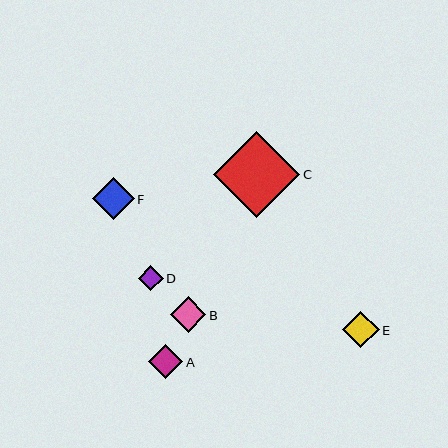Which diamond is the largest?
Diamond C is the largest with a size of approximately 87 pixels.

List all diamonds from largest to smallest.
From largest to smallest: C, F, E, B, A, D.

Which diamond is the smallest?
Diamond D is the smallest with a size of approximately 25 pixels.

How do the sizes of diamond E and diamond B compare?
Diamond E and diamond B are approximately the same size.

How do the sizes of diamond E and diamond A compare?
Diamond E and diamond A are approximately the same size.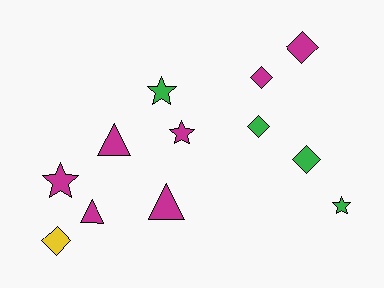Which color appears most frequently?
Magenta, with 7 objects.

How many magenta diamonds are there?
There are 2 magenta diamonds.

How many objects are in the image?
There are 12 objects.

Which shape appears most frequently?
Diamond, with 5 objects.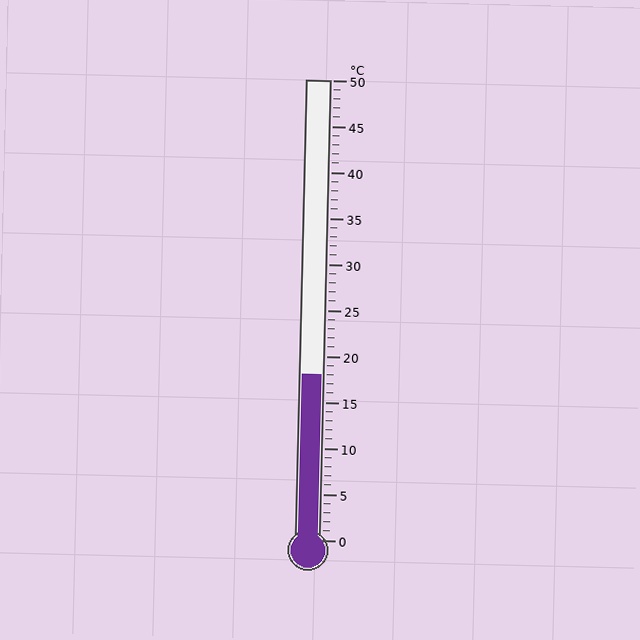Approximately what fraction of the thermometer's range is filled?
The thermometer is filled to approximately 35% of its range.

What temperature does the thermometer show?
The thermometer shows approximately 18°C.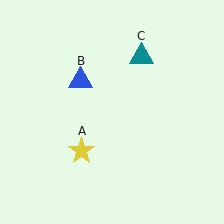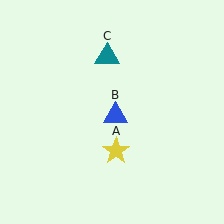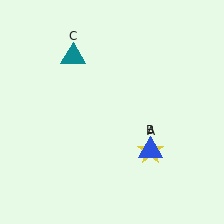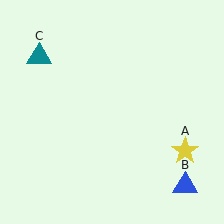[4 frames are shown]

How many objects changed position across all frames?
3 objects changed position: yellow star (object A), blue triangle (object B), teal triangle (object C).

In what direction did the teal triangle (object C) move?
The teal triangle (object C) moved left.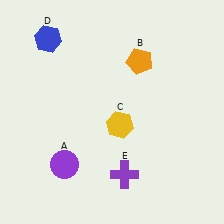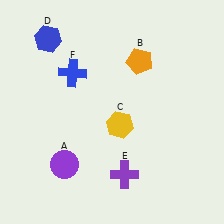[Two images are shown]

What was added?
A blue cross (F) was added in Image 2.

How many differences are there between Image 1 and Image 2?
There is 1 difference between the two images.